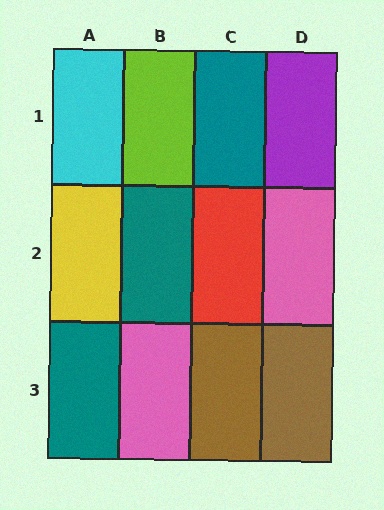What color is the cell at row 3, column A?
Teal.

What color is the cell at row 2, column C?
Red.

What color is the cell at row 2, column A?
Yellow.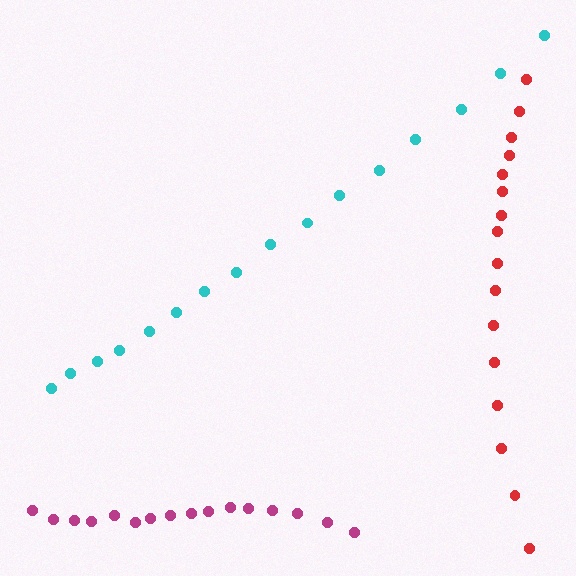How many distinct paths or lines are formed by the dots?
There are 3 distinct paths.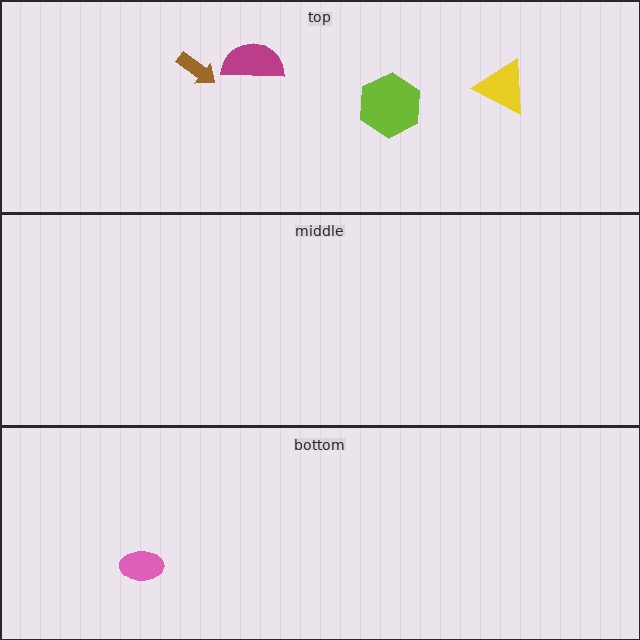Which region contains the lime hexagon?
The top region.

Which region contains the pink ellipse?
The bottom region.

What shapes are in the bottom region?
The pink ellipse.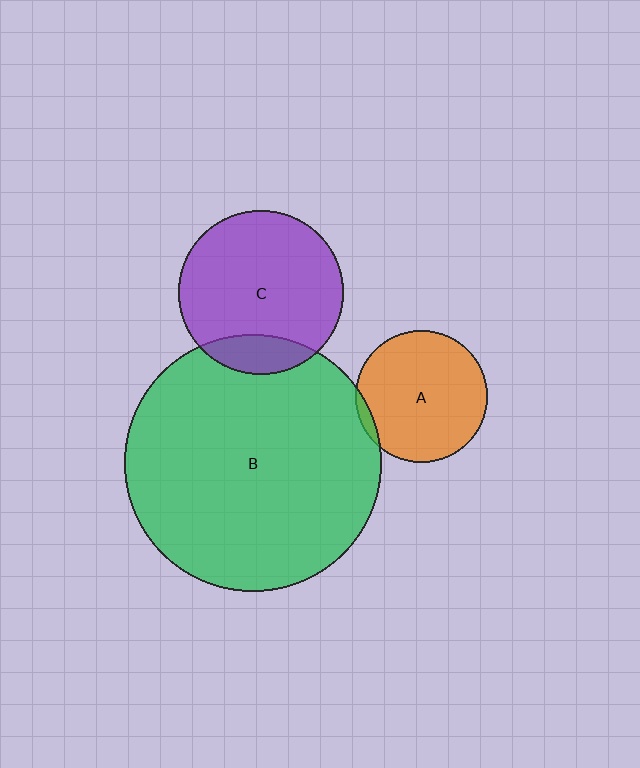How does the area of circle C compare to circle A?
Approximately 1.6 times.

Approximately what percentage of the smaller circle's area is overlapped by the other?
Approximately 15%.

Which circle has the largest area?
Circle B (green).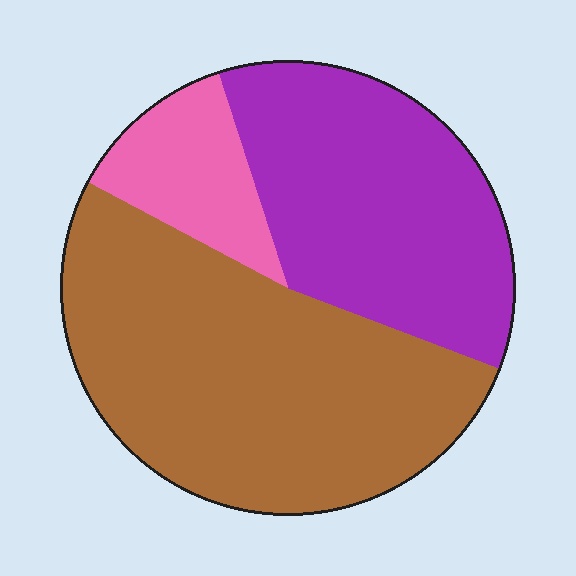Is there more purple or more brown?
Brown.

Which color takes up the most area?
Brown, at roughly 50%.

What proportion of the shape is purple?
Purple covers about 35% of the shape.